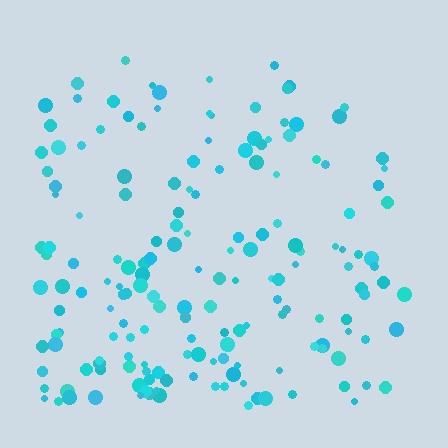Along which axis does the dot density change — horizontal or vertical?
Vertical.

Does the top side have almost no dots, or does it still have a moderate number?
Still a moderate number, just noticeably fewer than the bottom.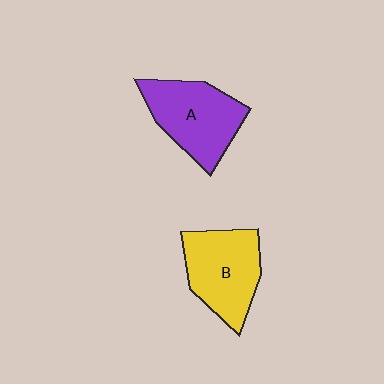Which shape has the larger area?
Shape A (purple).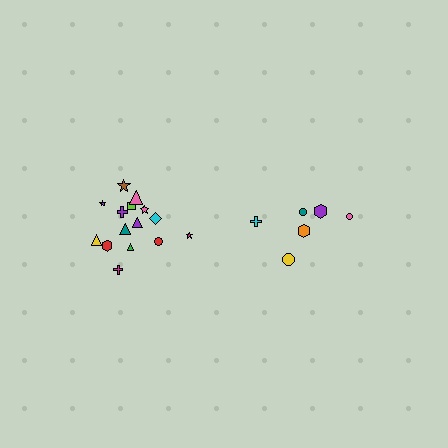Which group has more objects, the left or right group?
The left group.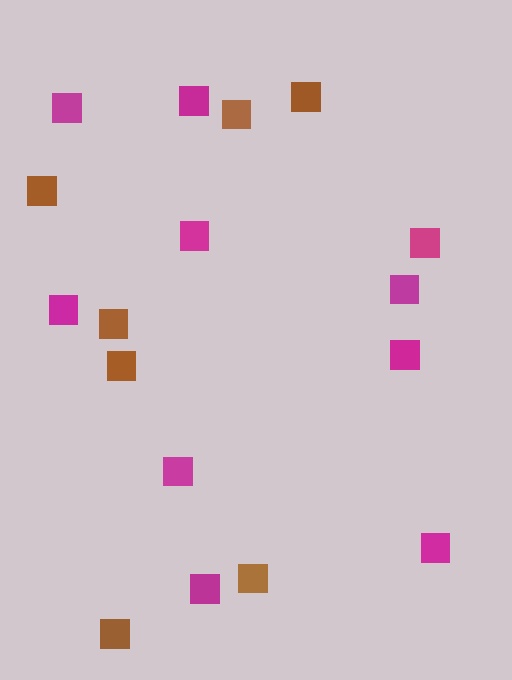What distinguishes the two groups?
There are 2 groups: one group of magenta squares (10) and one group of brown squares (7).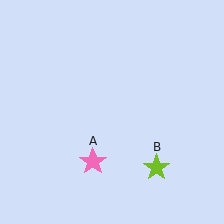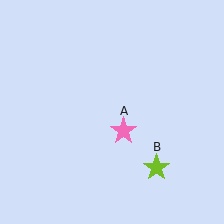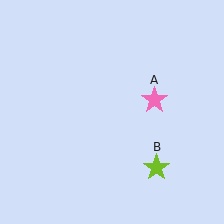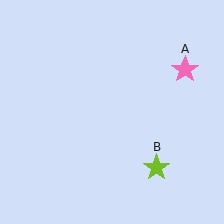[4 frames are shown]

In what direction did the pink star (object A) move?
The pink star (object A) moved up and to the right.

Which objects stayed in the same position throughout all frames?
Lime star (object B) remained stationary.